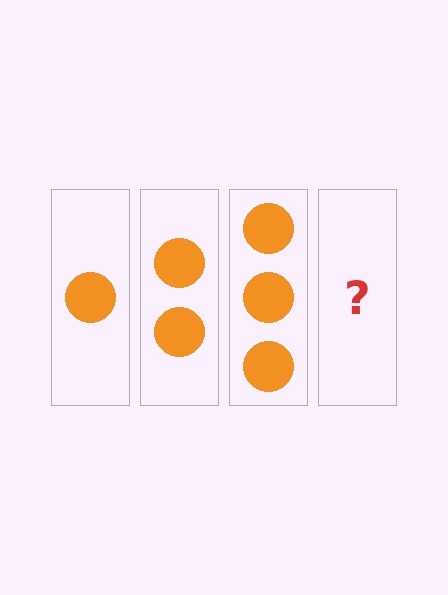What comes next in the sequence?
The next element should be 4 circles.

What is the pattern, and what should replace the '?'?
The pattern is that each step adds one more circle. The '?' should be 4 circles.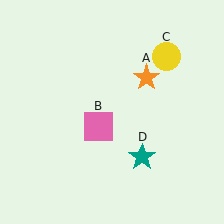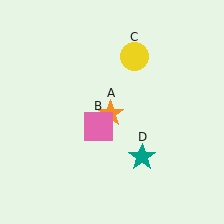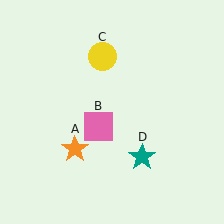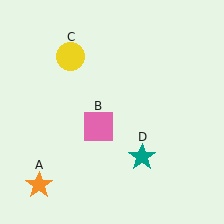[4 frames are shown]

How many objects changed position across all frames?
2 objects changed position: orange star (object A), yellow circle (object C).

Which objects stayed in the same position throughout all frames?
Pink square (object B) and teal star (object D) remained stationary.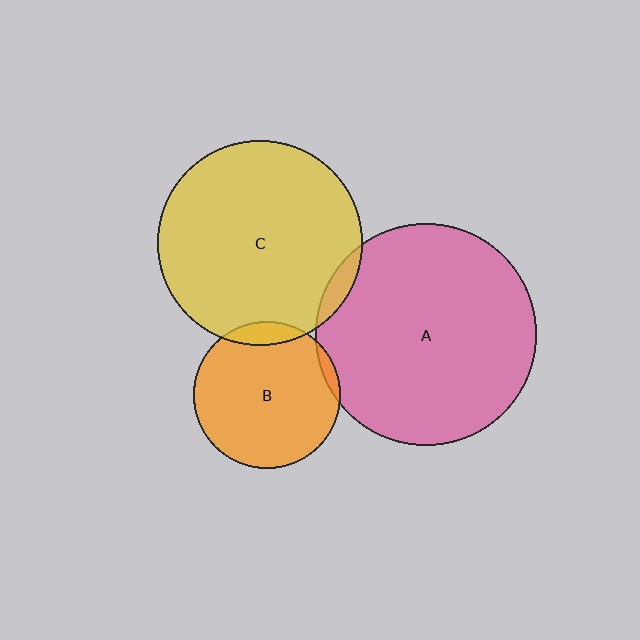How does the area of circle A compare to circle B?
Approximately 2.3 times.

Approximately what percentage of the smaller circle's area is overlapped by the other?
Approximately 5%.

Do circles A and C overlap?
Yes.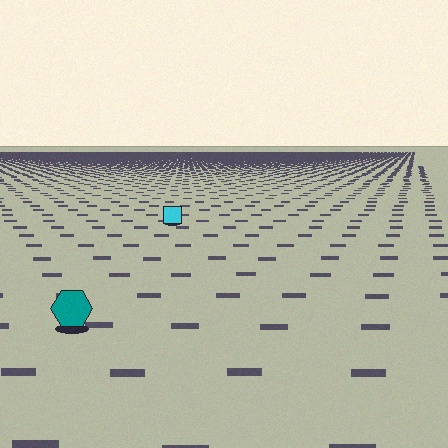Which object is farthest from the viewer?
The cyan square is farthest from the viewer. It appears smaller and the ground texture around it is denser.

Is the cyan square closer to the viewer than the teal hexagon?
No. The teal hexagon is closer — you can tell from the texture gradient: the ground texture is coarser near it.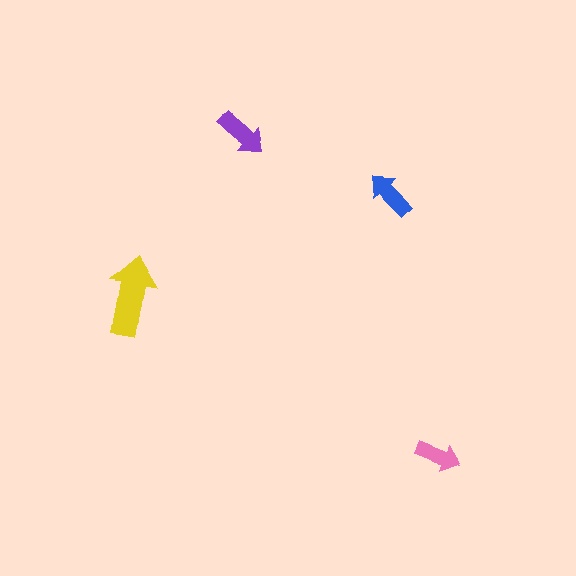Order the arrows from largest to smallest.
the yellow one, the purple one, the blue one, the pink one.